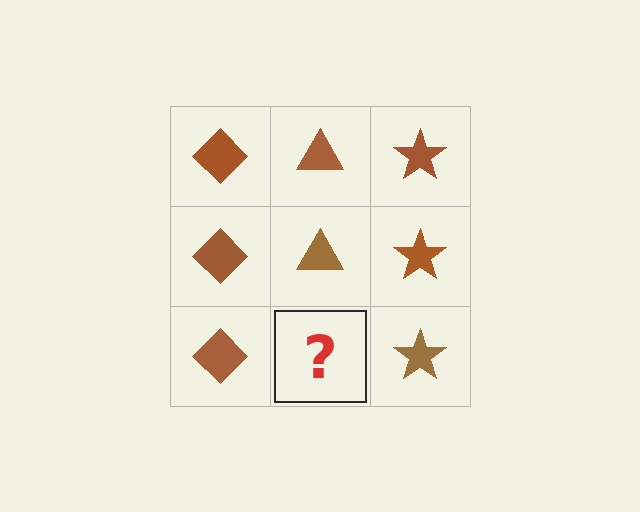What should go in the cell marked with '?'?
The missing cell should contain a brown triangle.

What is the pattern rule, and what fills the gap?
The rule is that each column has a consistent shape. The gap should be filled with a brown triangle.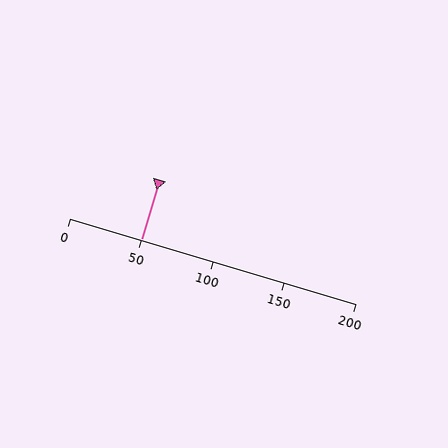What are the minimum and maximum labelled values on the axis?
The axis runs from 0 to 200.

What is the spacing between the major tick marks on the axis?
The major ticks are spaced 50 apart.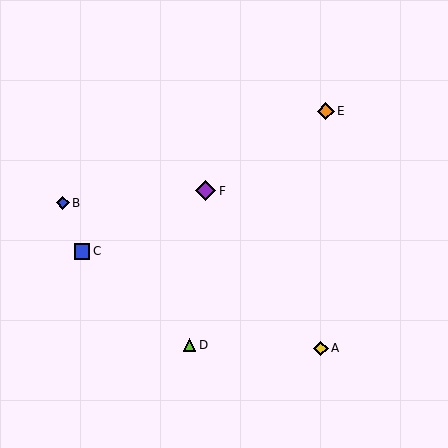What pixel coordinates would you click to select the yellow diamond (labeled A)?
Click at (321, 348) to select the yellow diamond A.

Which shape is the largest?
The purple diamond (labeled F) is the largest.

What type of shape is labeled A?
Shape A is a yellow diamond.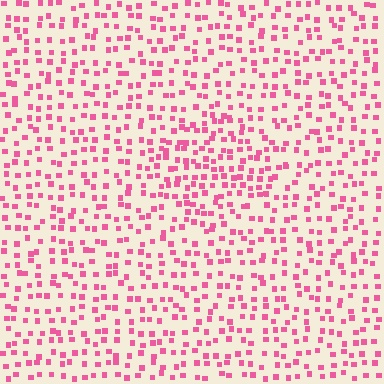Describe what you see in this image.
The image contains small pink elements arranged at two different densities. A diamond-shaped region is visible where the elements are more densely packed than the surrounding area.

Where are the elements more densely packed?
The elements are more densely packed inside the diamond boundary.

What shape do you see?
I see a diamond.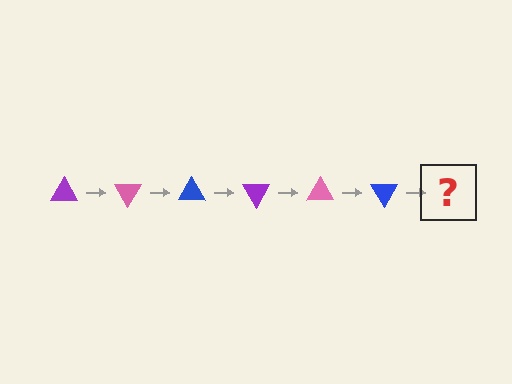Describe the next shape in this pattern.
It should be a purple triangle, rotated 360 degrees from the start.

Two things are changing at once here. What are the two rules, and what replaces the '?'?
The two rules are that it rotates 60 degrees each step and the color cycles through purple, pink, and blue. The '?' should be a purple triangle, rotated 360 degrees from the start.